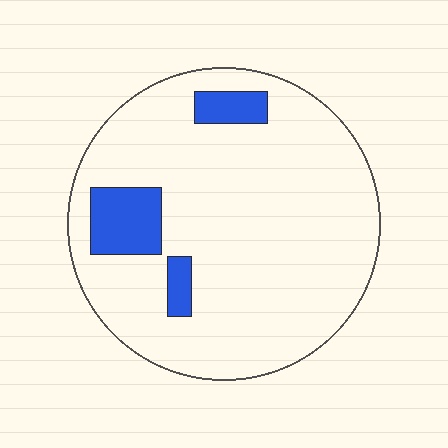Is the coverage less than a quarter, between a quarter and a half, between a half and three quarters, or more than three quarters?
Less than a quarter.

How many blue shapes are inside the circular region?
3.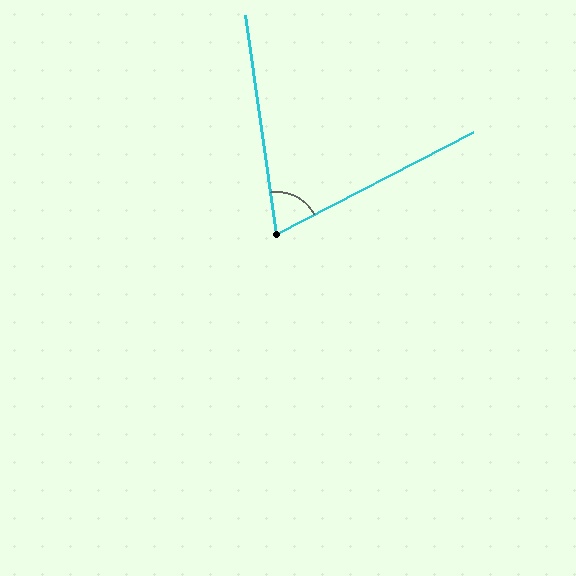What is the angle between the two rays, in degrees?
Approximately 71 degrees.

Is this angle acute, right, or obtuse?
It is acute.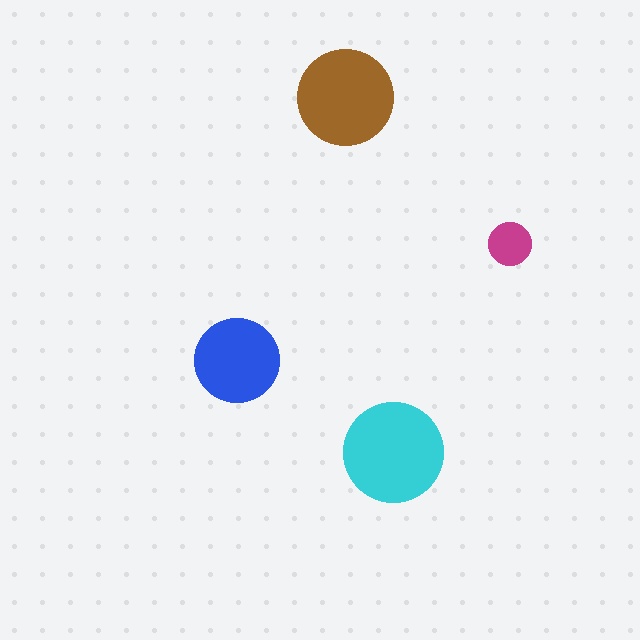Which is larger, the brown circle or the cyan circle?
The cyan one.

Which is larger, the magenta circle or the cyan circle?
The cyan one.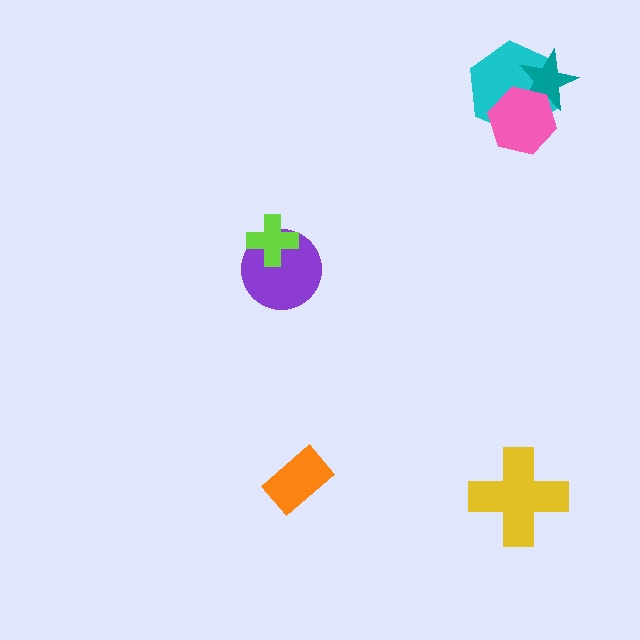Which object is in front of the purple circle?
The lime cross is in front of the purple circle.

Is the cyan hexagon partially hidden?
Yes, it is partially covered by another shape.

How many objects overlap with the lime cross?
1 object overlaps with the lime cross.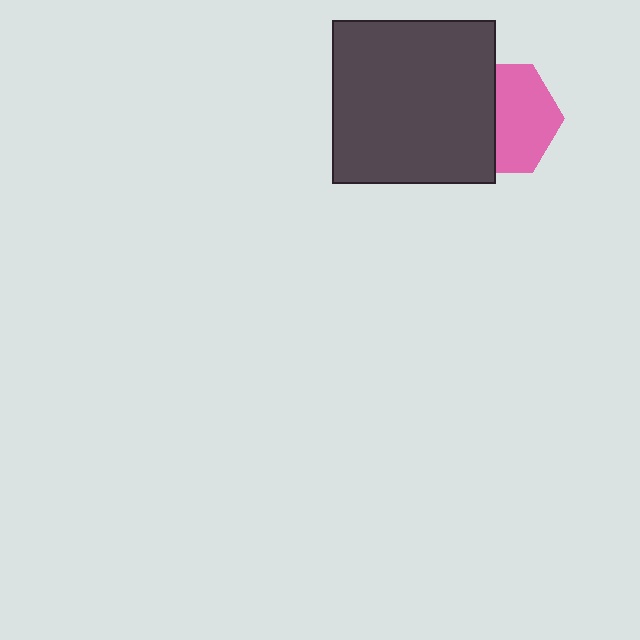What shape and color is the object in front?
The object in front is a dark gray square.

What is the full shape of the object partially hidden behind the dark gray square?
The partially hidden object is a pink hexagon.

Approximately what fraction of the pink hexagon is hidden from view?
Roughly 43% of the pink hexagon is hidden behind the dark gray square.